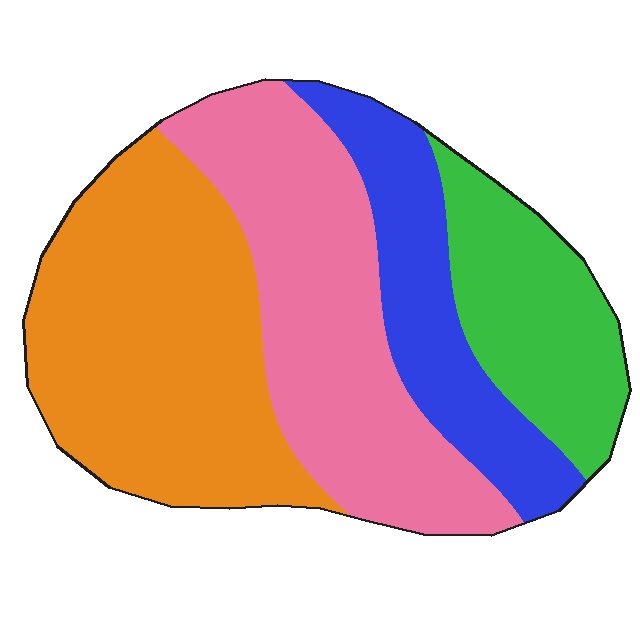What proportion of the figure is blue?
Blue covers 17% of the figure.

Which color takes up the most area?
Orange, at roughly 35%.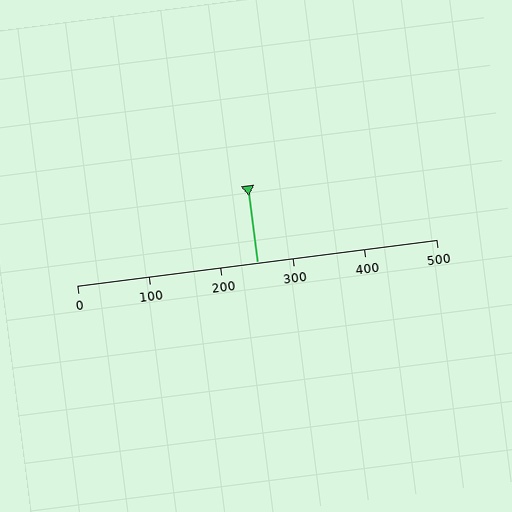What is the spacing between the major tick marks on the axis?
The major ticks are spaced 100 apart.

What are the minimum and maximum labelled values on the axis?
The axis runs from 0 to 500.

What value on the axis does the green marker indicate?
The marker indicates approximately 250.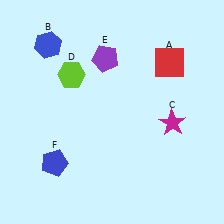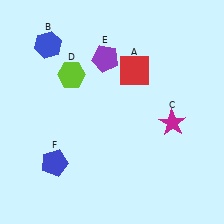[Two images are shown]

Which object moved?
The red square (A) moved left.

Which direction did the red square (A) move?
The red square (A) moved left.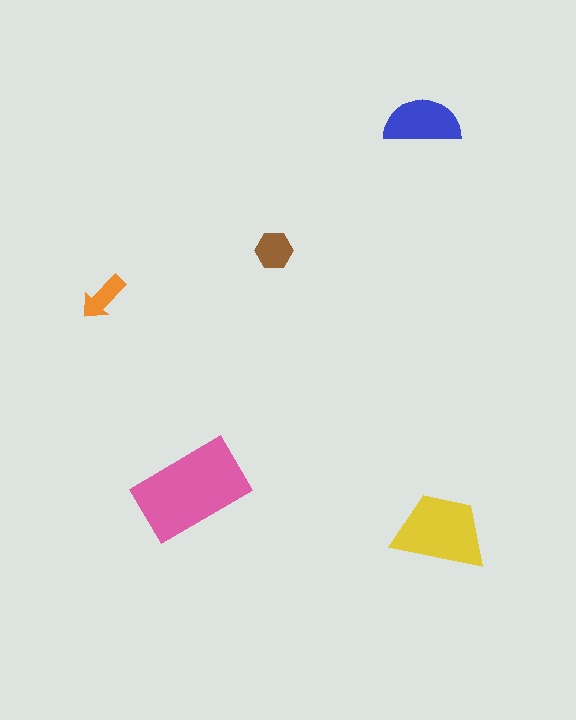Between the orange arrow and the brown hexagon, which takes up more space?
The brown hexagon.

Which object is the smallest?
The orange arrow.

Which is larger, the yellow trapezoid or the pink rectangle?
The pink rectangle.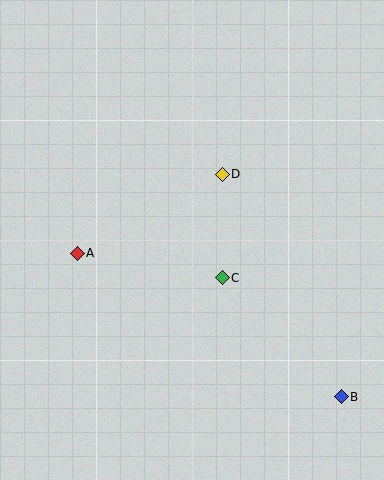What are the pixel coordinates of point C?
Point C is at (222, 278).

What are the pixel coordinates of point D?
Point D is at (222, 174).